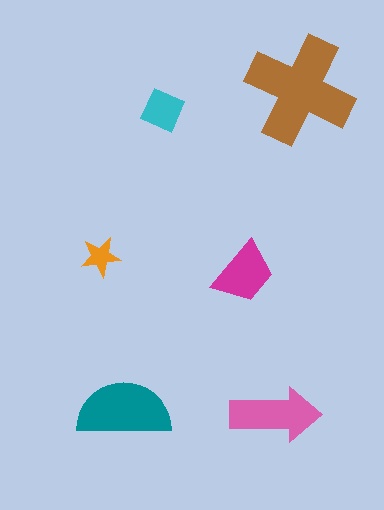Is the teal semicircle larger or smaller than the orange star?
Larger.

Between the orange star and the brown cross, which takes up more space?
The brown cross.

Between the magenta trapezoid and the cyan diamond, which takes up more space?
The magenta trapezoid.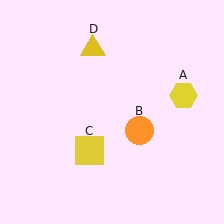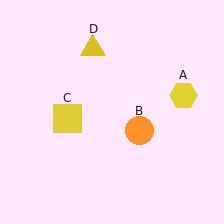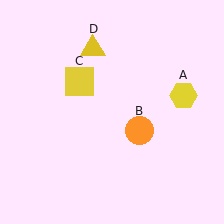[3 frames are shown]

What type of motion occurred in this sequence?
The yellow square (object C) rotated clockwise around the center of the scene.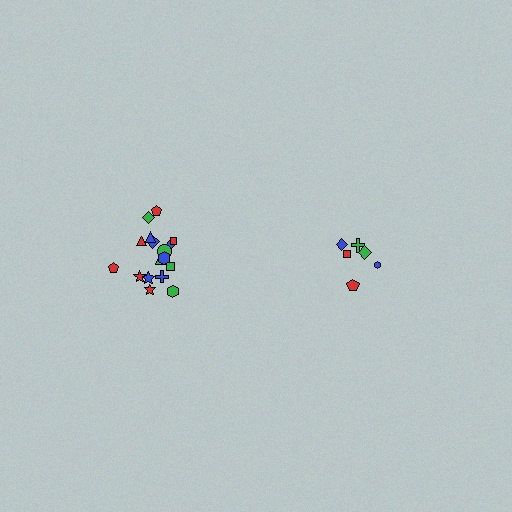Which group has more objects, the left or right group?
The left group.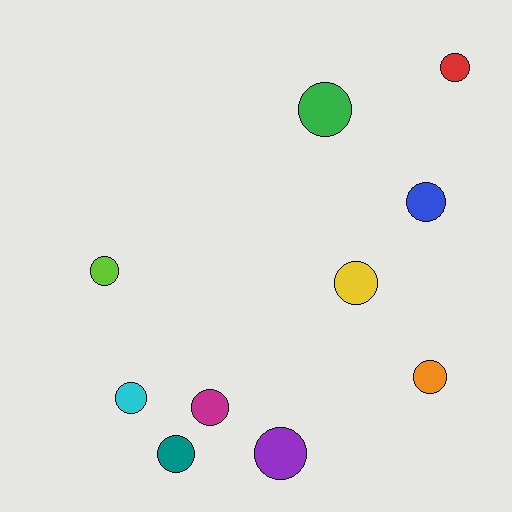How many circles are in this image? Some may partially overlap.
There are 10 circles.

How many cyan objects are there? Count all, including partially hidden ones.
There is 1 cyan object.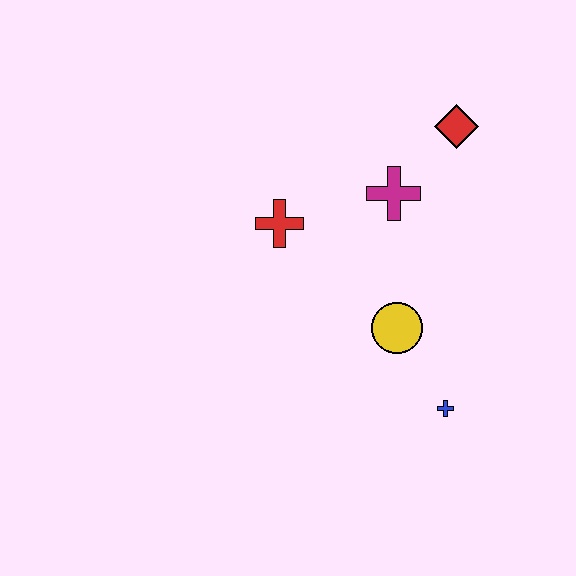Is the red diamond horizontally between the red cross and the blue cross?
No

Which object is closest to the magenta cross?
The red diamond is closest to the magenta cross.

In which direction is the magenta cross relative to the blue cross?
The magenta cross is above the blue cross.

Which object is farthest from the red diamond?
The blue cross is farthest from the red diamond.